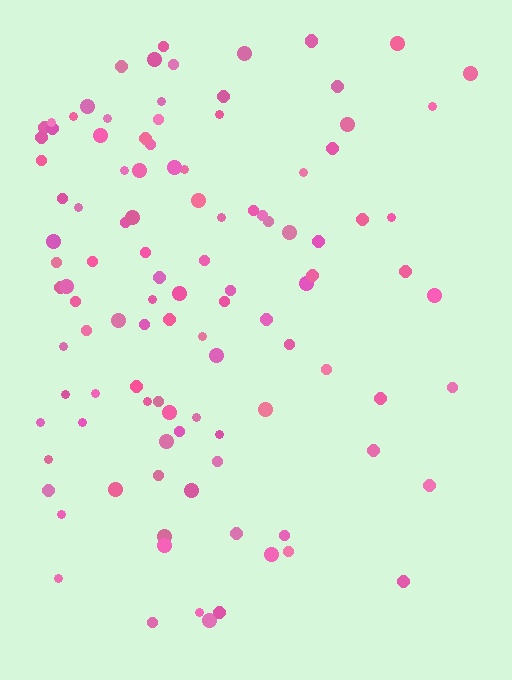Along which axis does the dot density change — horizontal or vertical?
Horizontal.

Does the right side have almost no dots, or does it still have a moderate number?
Still a moderate number, just noticeably fewer than the left.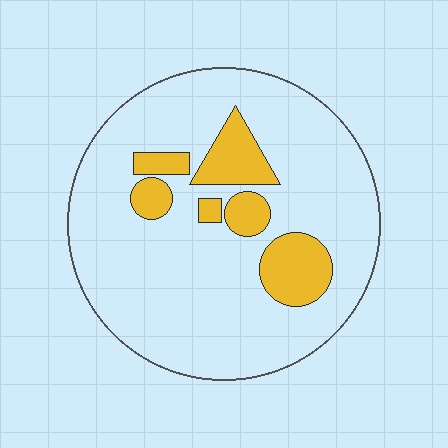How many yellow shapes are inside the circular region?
6.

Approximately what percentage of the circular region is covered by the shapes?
Approximately 15%.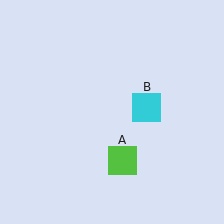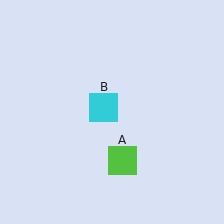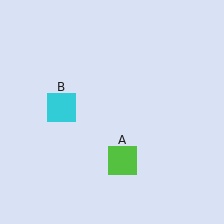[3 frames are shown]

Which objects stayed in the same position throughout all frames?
Lime square (object A) remained stationary.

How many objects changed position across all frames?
1 object changed position: cyan square (object B).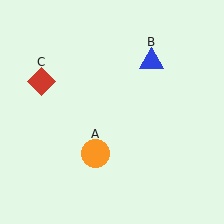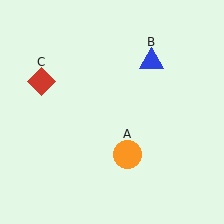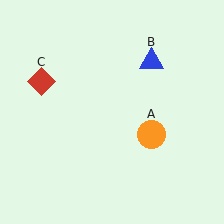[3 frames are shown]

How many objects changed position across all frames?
1 object changed position: orange circle (object A).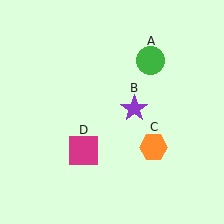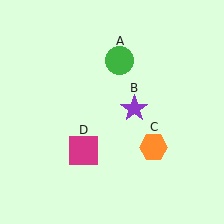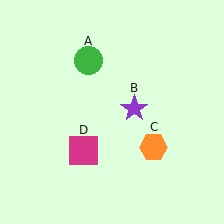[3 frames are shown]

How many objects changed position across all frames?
1 object changed position: green circle (object A).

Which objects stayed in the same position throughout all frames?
Purple star (object B) and orange hexagon (object C) and magenta square (object D) remained stationary.